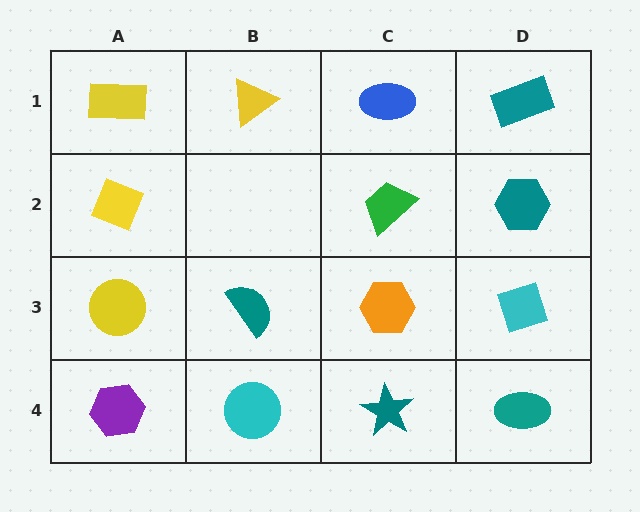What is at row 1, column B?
A yellow triangle.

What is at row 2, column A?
A yellow diamond.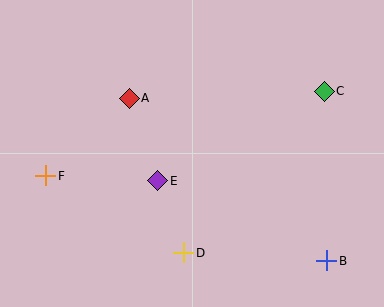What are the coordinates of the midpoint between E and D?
The midpoint between E and D is at (171, 217).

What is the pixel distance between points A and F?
The distance between A and F is 114 pixels.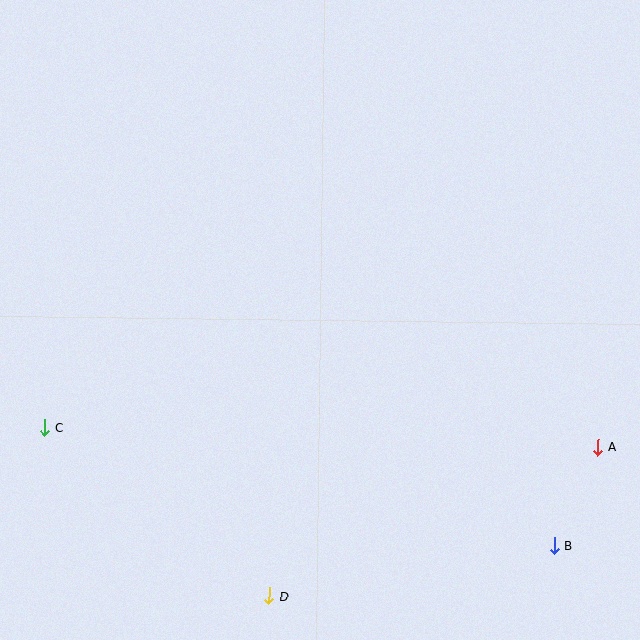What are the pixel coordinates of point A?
Point A is at (598, 447).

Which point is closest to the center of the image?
Point D at (269, 596) is closest to the center.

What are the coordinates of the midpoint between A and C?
The midpoint between A and C is at (321, 437).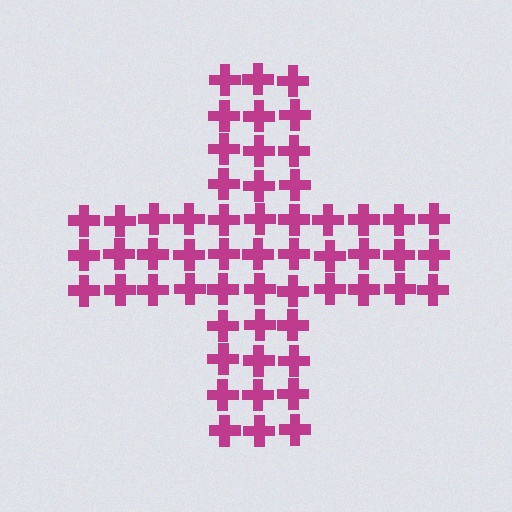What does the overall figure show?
The overall figure shows a cross.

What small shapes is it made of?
It is made of small crosses.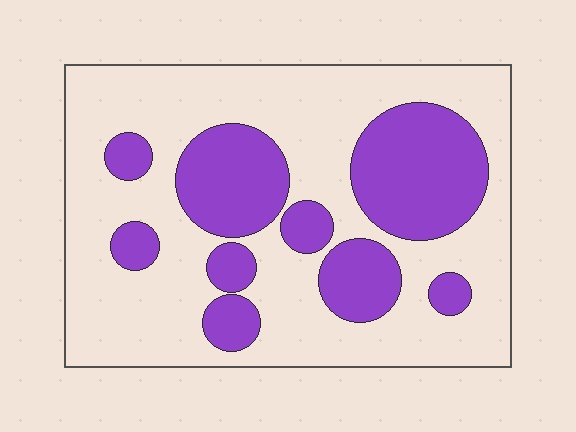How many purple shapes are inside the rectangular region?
9.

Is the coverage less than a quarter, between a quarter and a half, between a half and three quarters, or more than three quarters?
Between a quarter and a half.